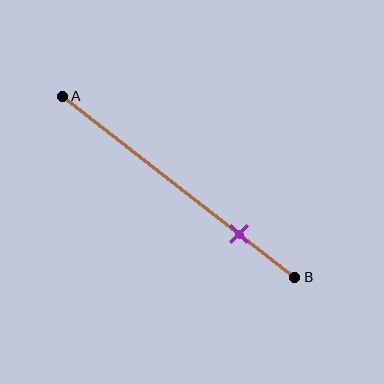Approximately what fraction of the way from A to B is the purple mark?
The purple mark is approximately 75% of the way from A to B.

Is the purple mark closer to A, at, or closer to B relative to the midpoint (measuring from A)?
The purple mark is closer to point B than the midpoint of segment AB.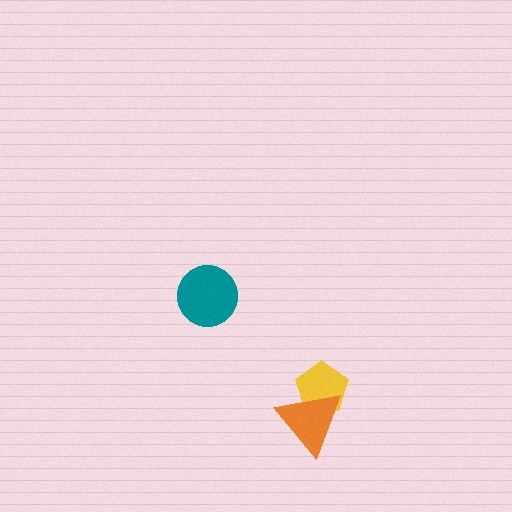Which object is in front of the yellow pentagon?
The orange triangle is in front of the yellow pentagon.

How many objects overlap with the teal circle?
0 objects overlap with the teal circle.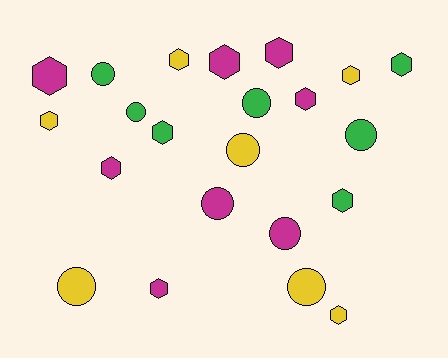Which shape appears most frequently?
Hexagon, with 13 objects.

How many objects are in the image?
There are 22 objects.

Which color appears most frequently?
Magenta, with 8 objects.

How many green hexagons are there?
There are 3 green hexagons.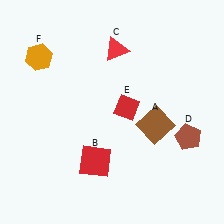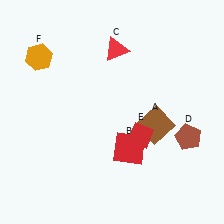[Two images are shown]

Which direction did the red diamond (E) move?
The red diamond (E) moved down.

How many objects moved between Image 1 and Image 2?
2 objects moved between the two images.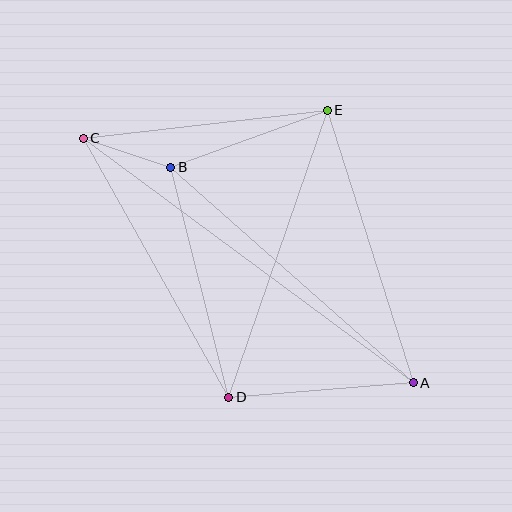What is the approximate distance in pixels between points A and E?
The distance between A and E is approximately 286 pixels.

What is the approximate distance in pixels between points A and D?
The distance between A and D is approximately 185 pixels.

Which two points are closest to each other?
Points B and C are closest to each other.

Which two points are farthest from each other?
Points A and C are farthest from each other.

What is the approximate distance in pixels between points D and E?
The distance between D and E is approximately 304 pixels.